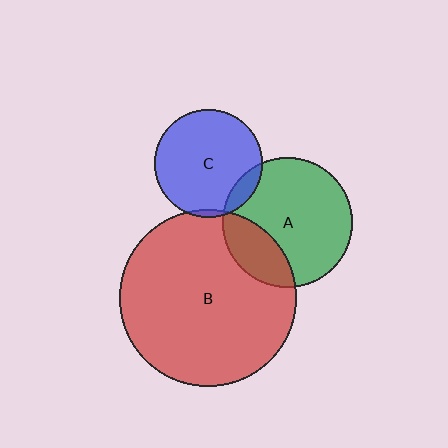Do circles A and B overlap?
Yes.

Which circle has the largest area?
Circle B (red).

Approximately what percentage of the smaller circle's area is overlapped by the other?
Approximately 25%.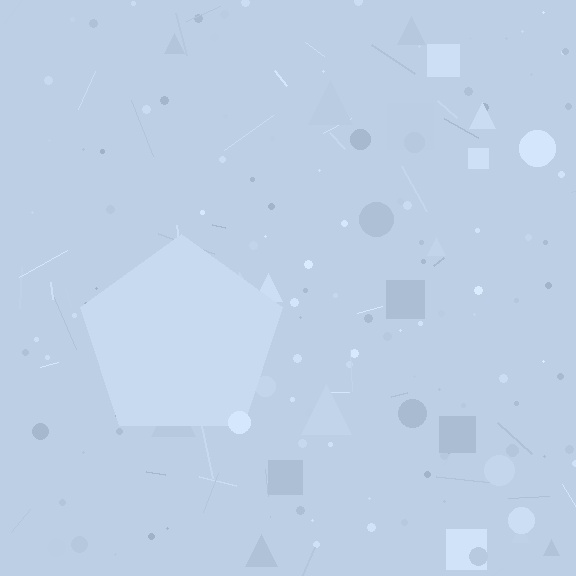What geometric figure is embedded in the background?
A pentagon is embedded in the background.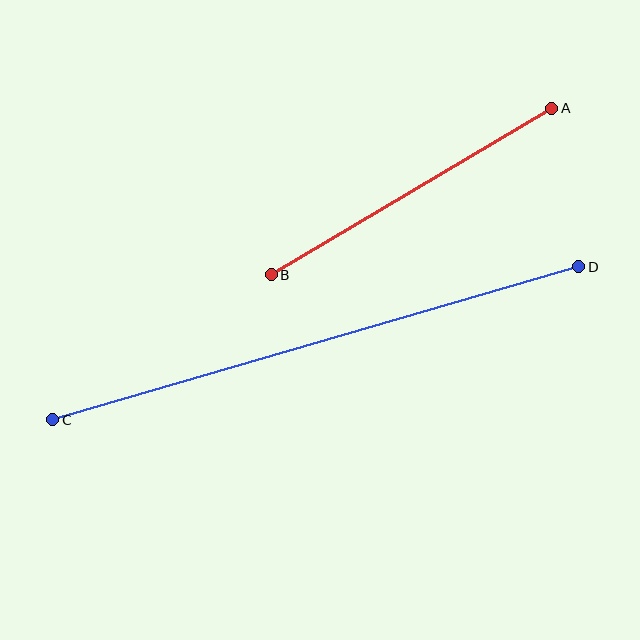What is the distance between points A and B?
The distance is approximately 326 pixels.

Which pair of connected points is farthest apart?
Points C and D are farthest apart.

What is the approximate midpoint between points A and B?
The midpoint is at approximately (412, 191) pixels.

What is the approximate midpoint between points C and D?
The midpoint is at approximately (316, 343) pixels.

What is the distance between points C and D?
The distance is approximately 548 pixels.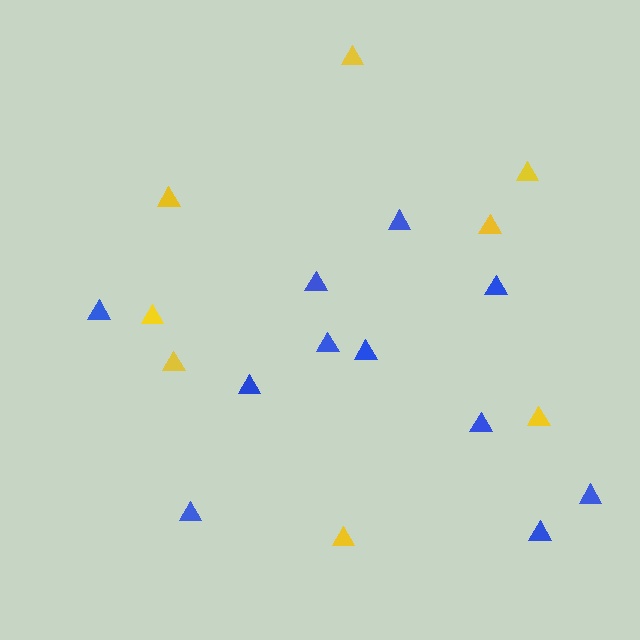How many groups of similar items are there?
There are 2 groups: one group of yellow triangles (8) and one group of blue triangles (11).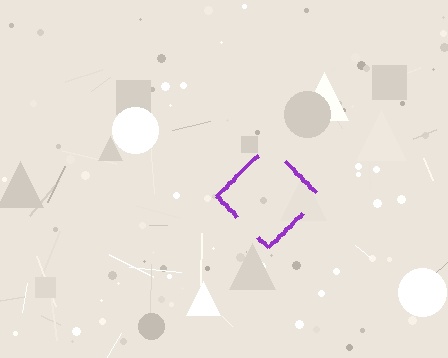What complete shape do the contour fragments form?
The contour fragments form a diamond.